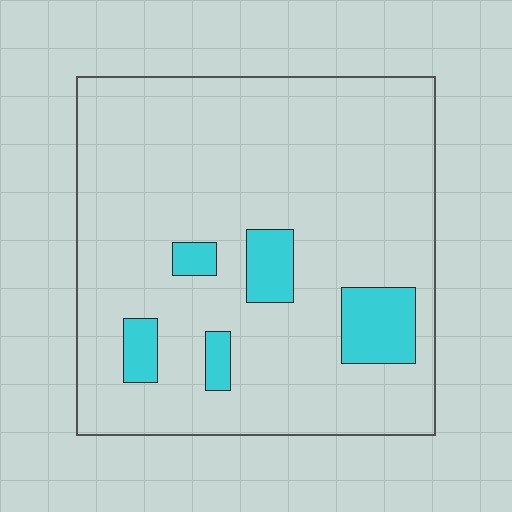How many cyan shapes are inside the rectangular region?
5.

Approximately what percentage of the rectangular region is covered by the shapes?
Approximately 10%.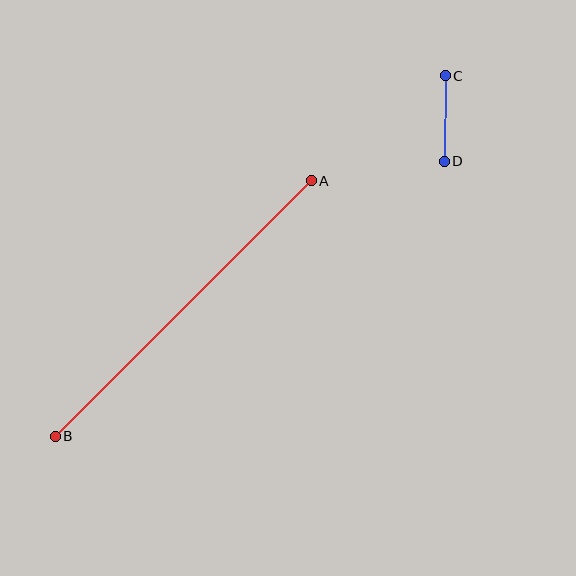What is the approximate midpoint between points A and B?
The midpoint is at approximately (183, 308) pixels.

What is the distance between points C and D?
The distance is approximately 85 pixels.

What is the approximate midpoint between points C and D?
The midpoint is at approximately (445, 118) pixels.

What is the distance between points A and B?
The distance is approximately 361 pixels.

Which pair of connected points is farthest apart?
Points A and B are farthest apart.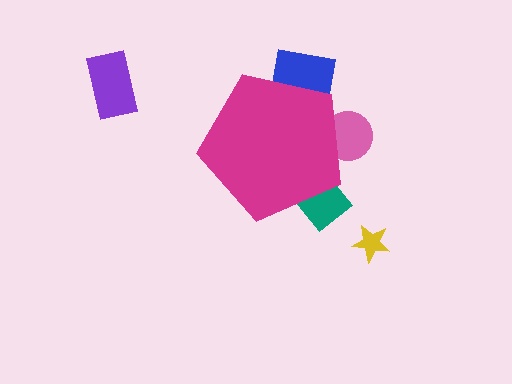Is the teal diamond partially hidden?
Yes, the teal diamond is partially hidden behind the magenta pentagon.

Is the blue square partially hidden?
Yes, the blue square is partially hidden behind the magenta pentagon.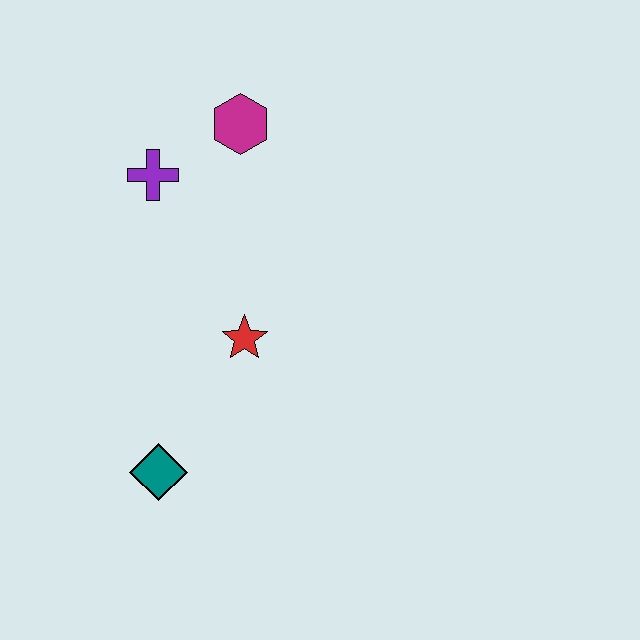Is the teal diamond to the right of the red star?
No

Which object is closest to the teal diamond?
The red star is closest to the teal diamond.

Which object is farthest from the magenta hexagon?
The teal diamond is farthest from the magenta hexagon.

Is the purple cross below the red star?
No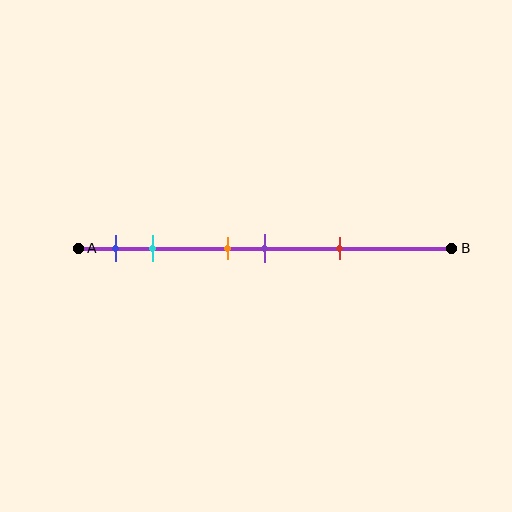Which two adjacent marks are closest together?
The orange and purple marks are the closest adjacent pair.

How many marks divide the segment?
There are 5 marks dividing the segment.